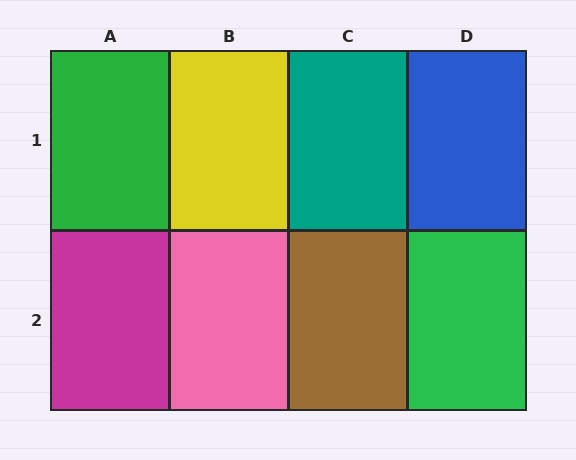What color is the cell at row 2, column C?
Brown.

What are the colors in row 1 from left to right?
Green, yellow, teal, blue.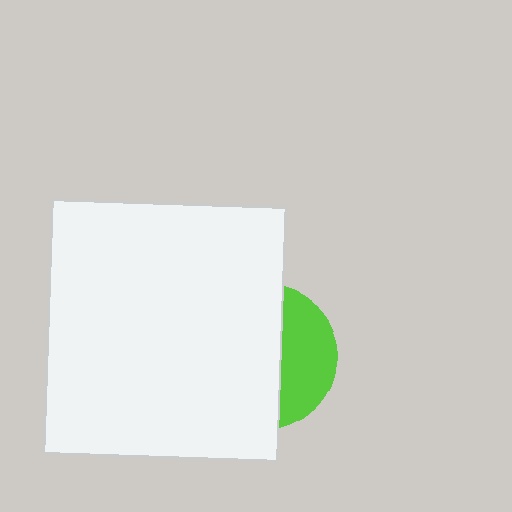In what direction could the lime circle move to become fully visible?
The lime circle could move right. That would shift it out from behind the white rectangle entirely.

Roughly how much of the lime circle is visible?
A small part of it is visible (roughly 35%).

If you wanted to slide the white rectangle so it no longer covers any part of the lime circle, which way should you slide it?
Slide it left — that is the most direct way to separate the two shapes.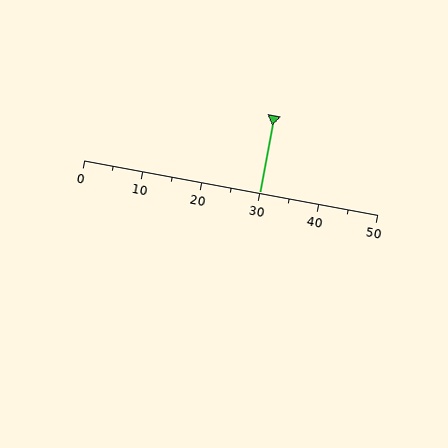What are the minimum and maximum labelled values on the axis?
The axis runs from 0 to 50.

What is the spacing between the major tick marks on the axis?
The major ticks are spaced 10 apart.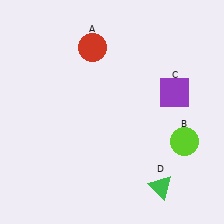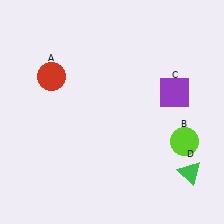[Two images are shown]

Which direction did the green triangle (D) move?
The green triangle (D) moved right.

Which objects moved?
The objects that moved are: the red circle (A), the green triangle (D).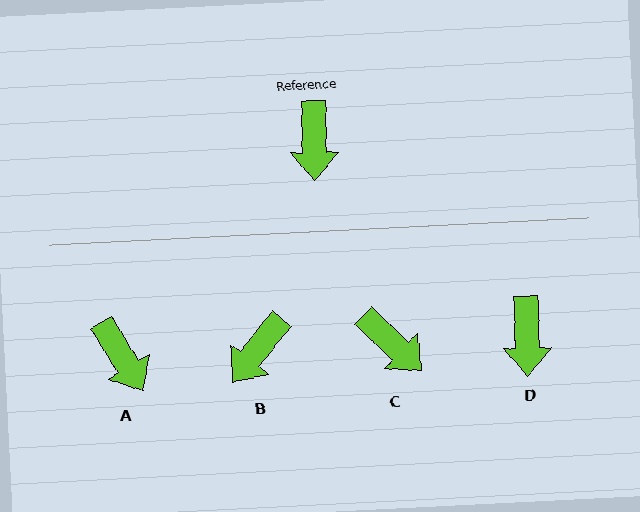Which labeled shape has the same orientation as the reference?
D.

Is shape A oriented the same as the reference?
No, it is off by about 31 degrees.